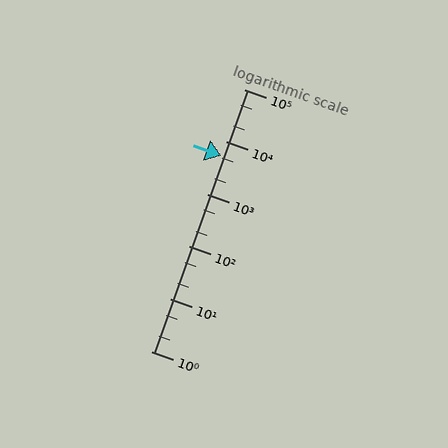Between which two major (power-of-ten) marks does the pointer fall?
The pointer is between 1000 and 10000.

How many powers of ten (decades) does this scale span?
The scale spans 5 decades, from 1 to 100000.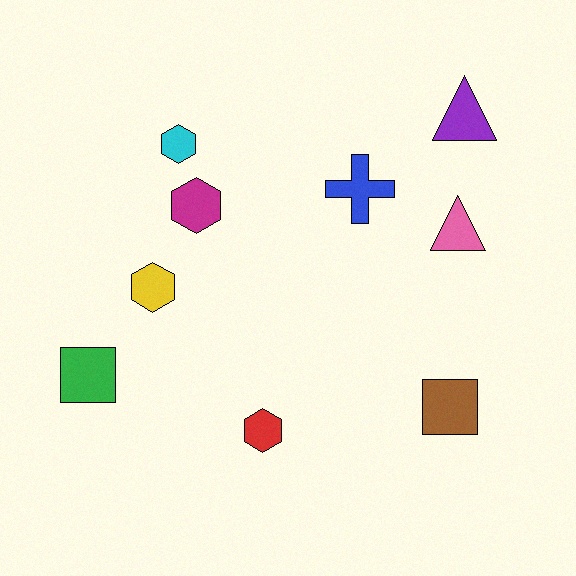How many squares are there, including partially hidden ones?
There are 2 squares.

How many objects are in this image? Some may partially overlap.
There are 9 objects.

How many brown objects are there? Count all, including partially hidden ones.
There is 1 brown object.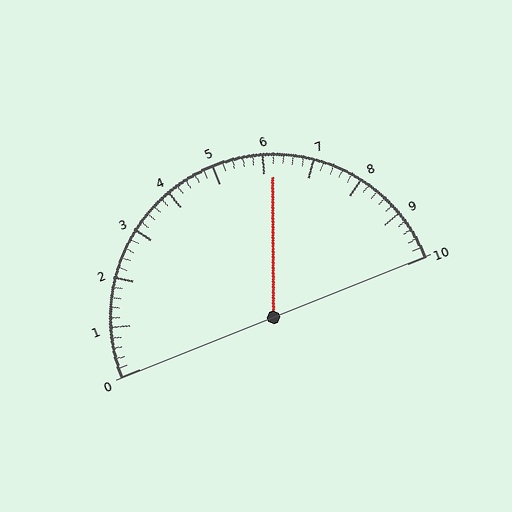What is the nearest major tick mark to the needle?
The nearest major tick mark is 6.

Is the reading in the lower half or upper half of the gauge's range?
The reading is in the upper half of the range (0 to 10).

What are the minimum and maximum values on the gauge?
The gauge ranges from 0 to 10.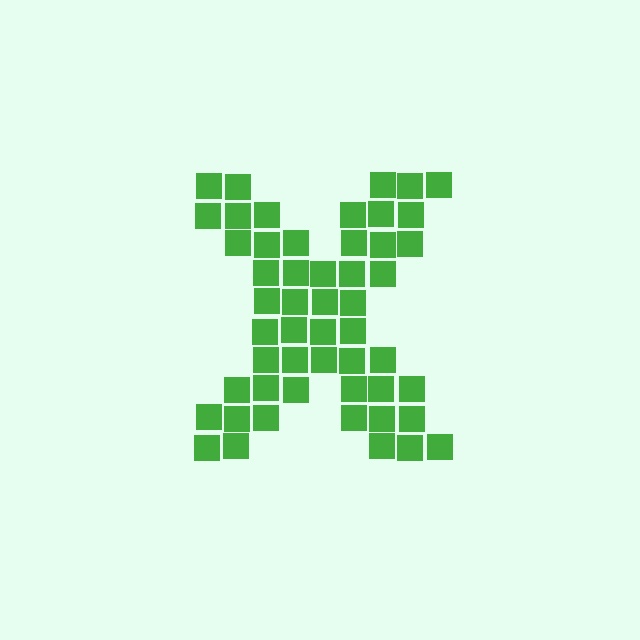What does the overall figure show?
The overall figure shows the letter X.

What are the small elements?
The small elements are squares.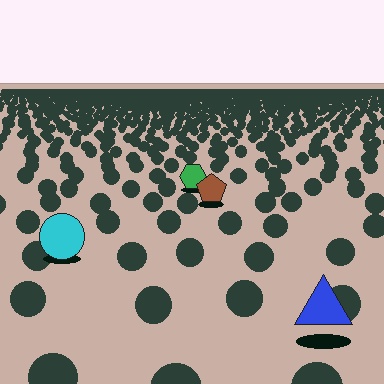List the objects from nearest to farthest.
From nearest to farthest: the blue triangle, the cyan circle, the brown pentagon, the green hexagon.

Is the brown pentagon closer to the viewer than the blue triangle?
No. The blue triangle is closer — you can tell from the texture gradient: the ground texture is coarser near it.